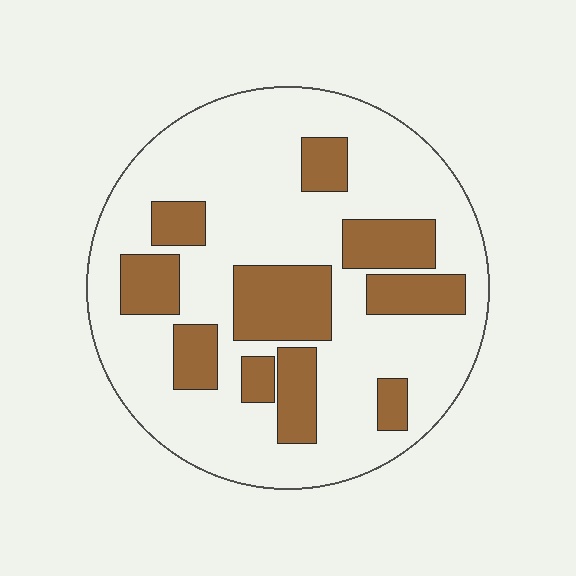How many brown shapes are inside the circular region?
10.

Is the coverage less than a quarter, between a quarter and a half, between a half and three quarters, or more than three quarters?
Between a quarter and a half.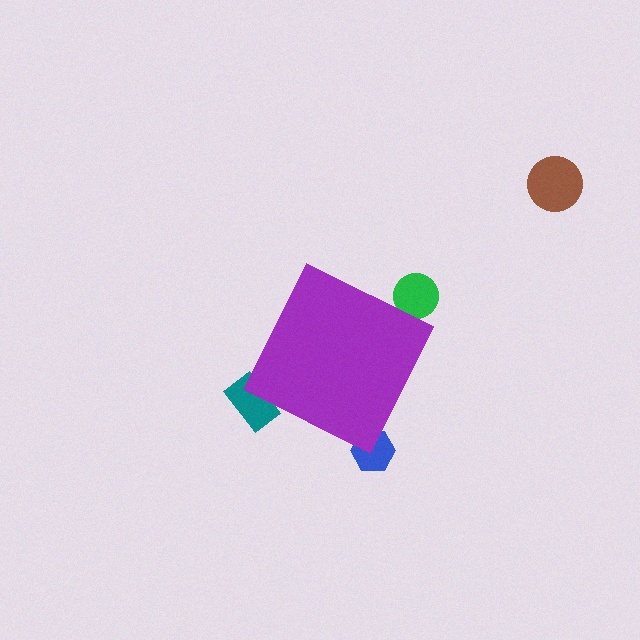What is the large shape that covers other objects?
A purple diamond.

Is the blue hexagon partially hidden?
Yes, the blue hexagon is partially hidden behind the purple diamond.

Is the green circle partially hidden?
Yes, the green circle is partially hidden behind the purple diamond.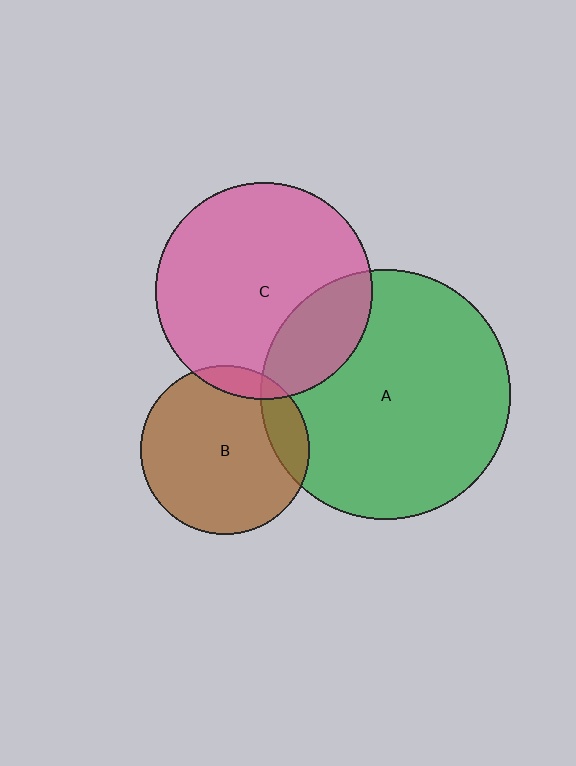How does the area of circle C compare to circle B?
Approximately 1.6 times.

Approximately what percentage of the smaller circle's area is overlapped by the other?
Approximately 15%.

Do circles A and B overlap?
Yes.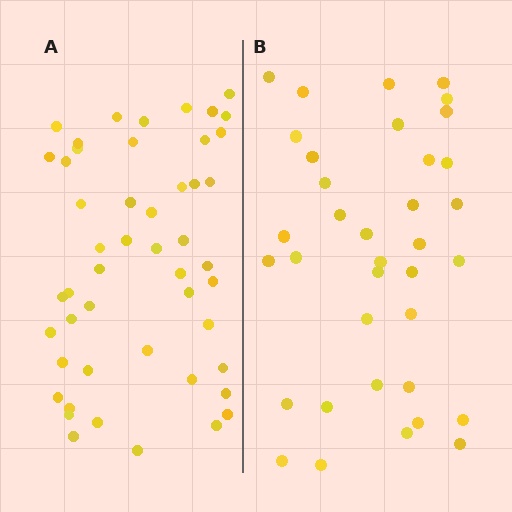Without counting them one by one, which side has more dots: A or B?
Region A (the left region) has more dots.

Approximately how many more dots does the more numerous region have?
Region A has approximately 15 more dots than region B.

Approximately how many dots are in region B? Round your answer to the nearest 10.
About 40 dots. (The exact count is 36, which rounds to 40.)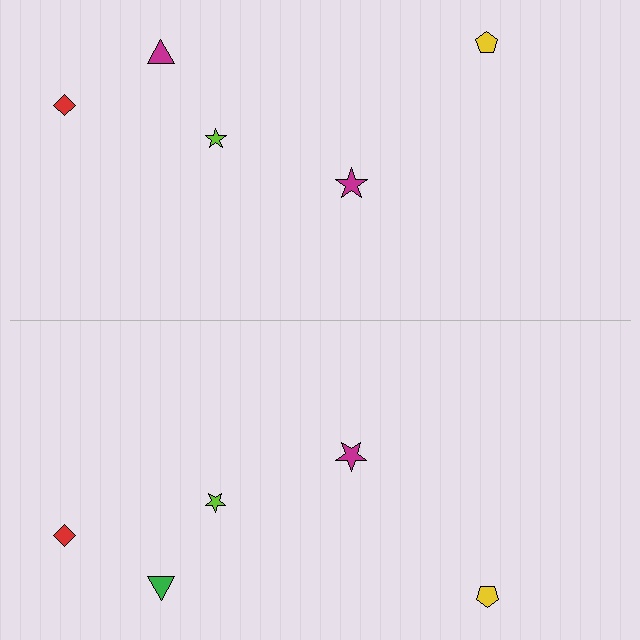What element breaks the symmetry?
The green triangle on the bottom side breaks the symmetry — its mirror counterpart is magenta.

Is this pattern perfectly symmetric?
No, the pattern is not perfectly symmetric. The green triangle on the bottom side breaks the symmetry — its mirror counterpart is magenta.